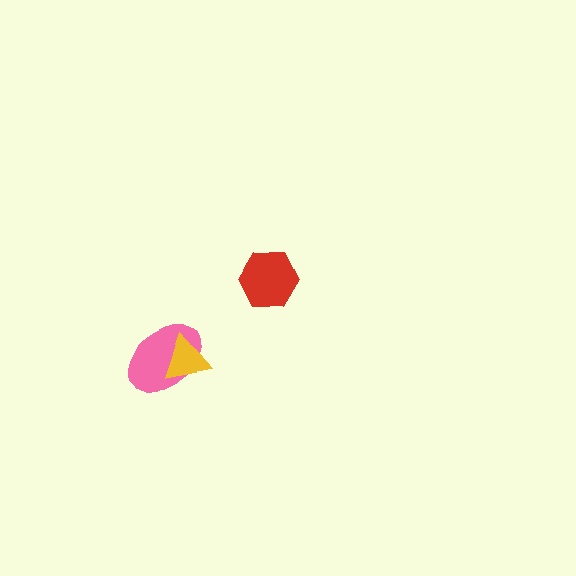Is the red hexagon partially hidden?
No, no other shape covers it.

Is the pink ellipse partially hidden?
Yes, it is partially covered by another shape.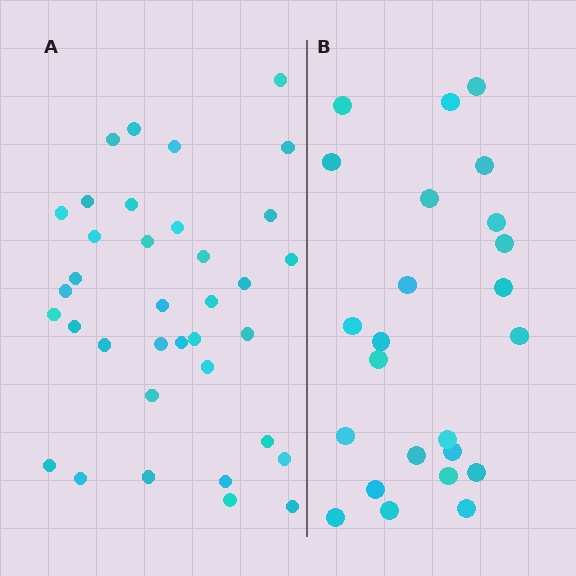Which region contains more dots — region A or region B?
Region A (the left region) has more dots.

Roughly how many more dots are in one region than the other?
Region A has roughly 12 or so more dots than region B.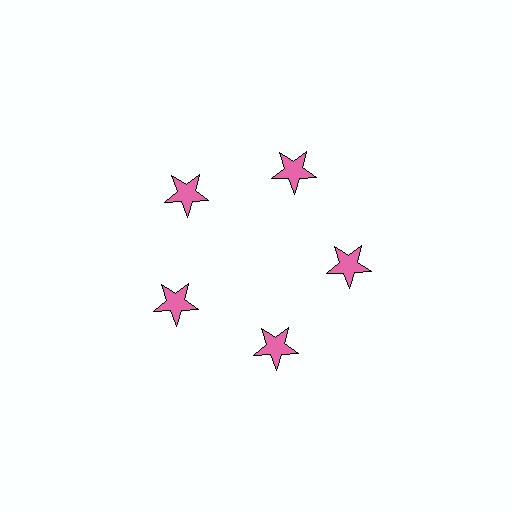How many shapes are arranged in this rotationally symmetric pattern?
There are 5 shapes, arranged in 5 groups of 1.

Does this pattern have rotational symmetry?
Yes, this pattern has 5-fold rotational symmetry. It looks the same after rotating 72 degrees around the center.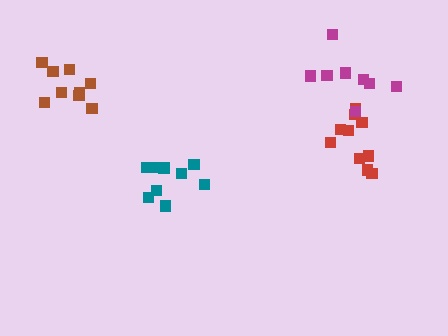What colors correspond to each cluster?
The clusters are colored: brown, red, magenta, teal.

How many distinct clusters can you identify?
There are 4 distinct clusters.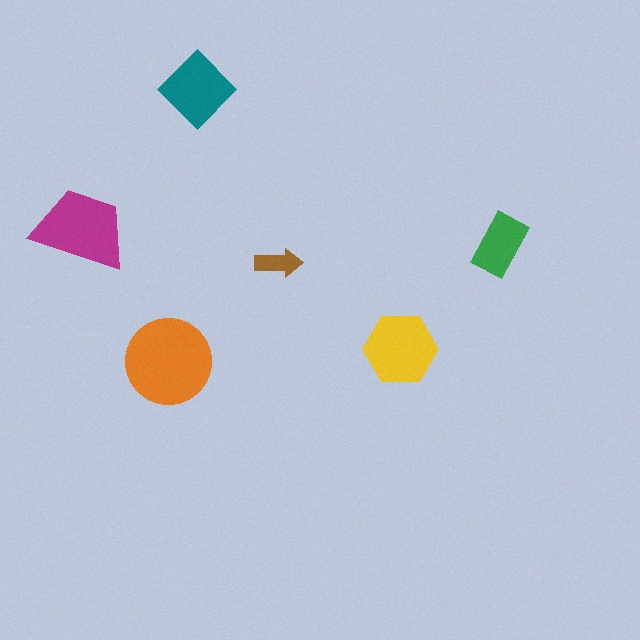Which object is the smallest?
The brown arrow.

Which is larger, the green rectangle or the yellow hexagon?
The yellow hexagon.